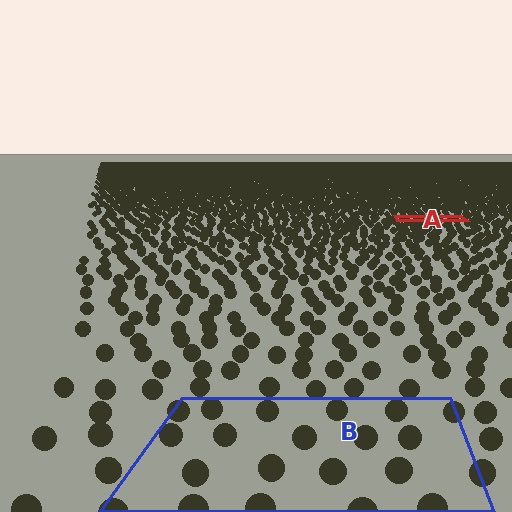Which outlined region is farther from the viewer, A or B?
Region A is farther from the viewer — the texture elements inside it appear smaller and more densely packed.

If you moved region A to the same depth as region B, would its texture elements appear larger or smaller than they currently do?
They would appear larger. At a closer depth, the same texture elements are projected at a bigger on-screen size.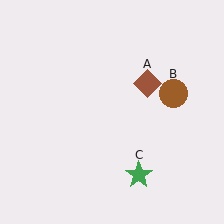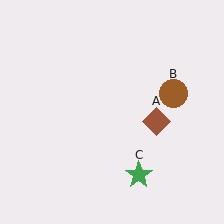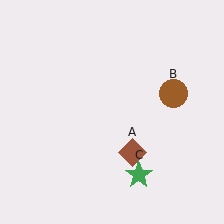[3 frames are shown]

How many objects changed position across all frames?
1 object changed position: brown diamond (object A).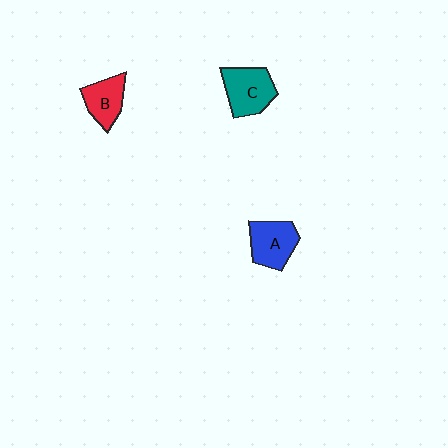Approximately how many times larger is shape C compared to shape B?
Approximately 1.3 times.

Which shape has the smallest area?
Shape B (red).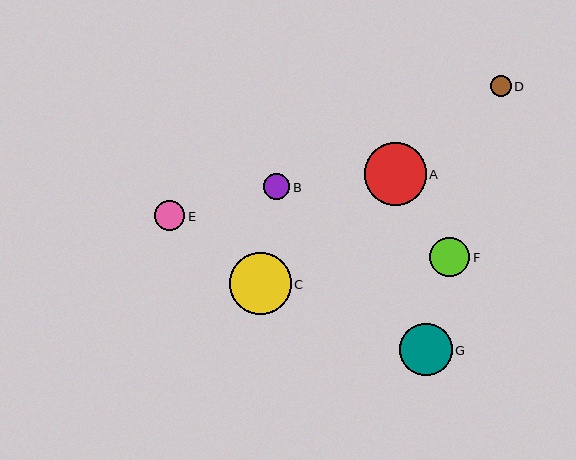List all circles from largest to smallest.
From largest to smallest: A, C, G, F, E, B, D.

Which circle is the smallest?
Circle D is the smallest with a size of approximately 21 pixels.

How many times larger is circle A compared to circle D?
Circle A is approximately 2.9 times the size of circle D.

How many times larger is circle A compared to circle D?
Circle A is approximately 2.9 times the size of circle D.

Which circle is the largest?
Circle A is the largest with a size of approximately 62 pixels.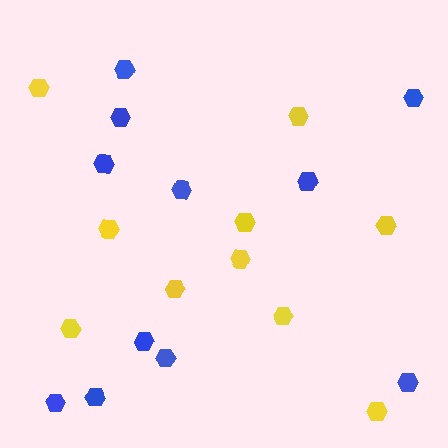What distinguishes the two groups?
There are 2 groups: one group of yellow hexagons (10) and one group of blue hexagons (11).